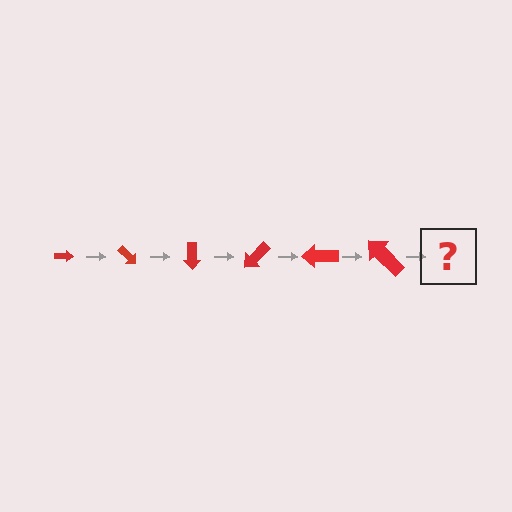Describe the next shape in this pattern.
It should be an arrow, larger than the previous one and rotated 270 degrees from the start.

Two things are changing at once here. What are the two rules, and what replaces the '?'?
The two rules are that the arrow grows larger each step and it rotates 45 degrees each step. The '?' should be an arrow, larger than the previous one and rotated 270 degrees from the start.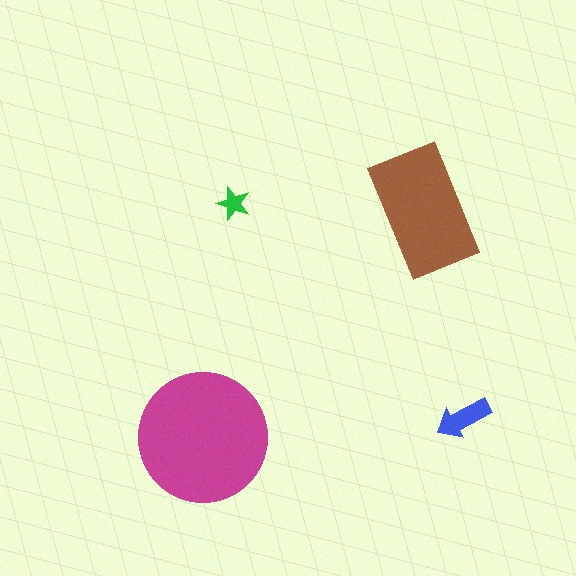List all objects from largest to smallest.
The magenta circle, the brown rectangle, the blue arrow, the green star.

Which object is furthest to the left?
The magenta circle is leftmost.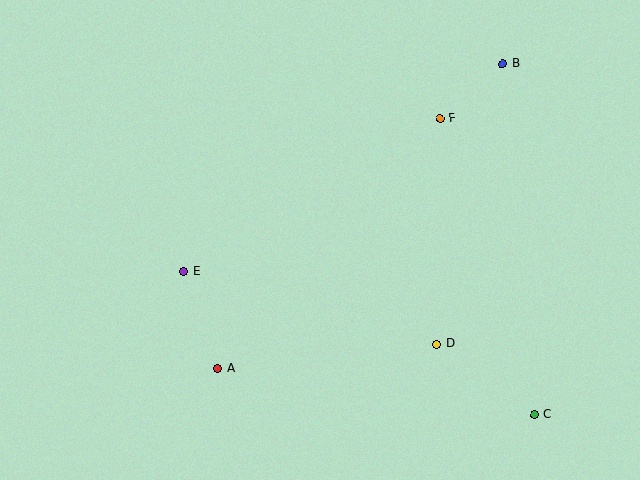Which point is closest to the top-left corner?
Point E is closest to the top-left corner.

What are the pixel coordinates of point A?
Point A is at (218, 369).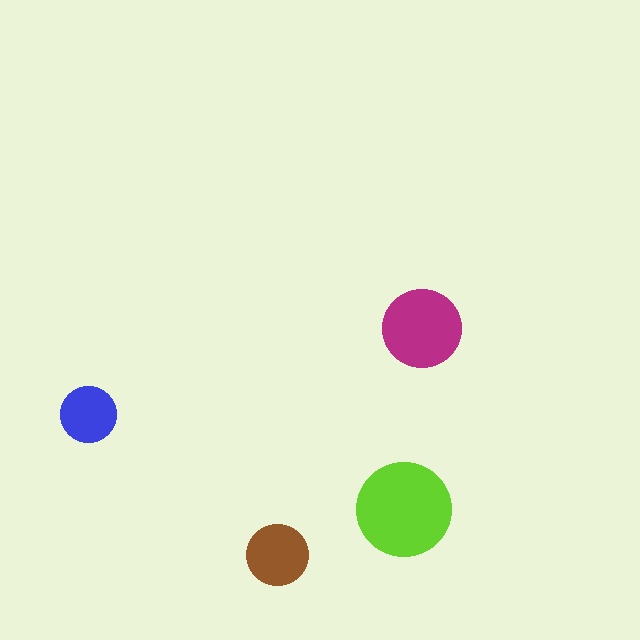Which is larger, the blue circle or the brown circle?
The brown one.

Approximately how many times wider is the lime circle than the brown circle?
About 1.5 times wider.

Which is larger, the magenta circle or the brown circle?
The magenta one.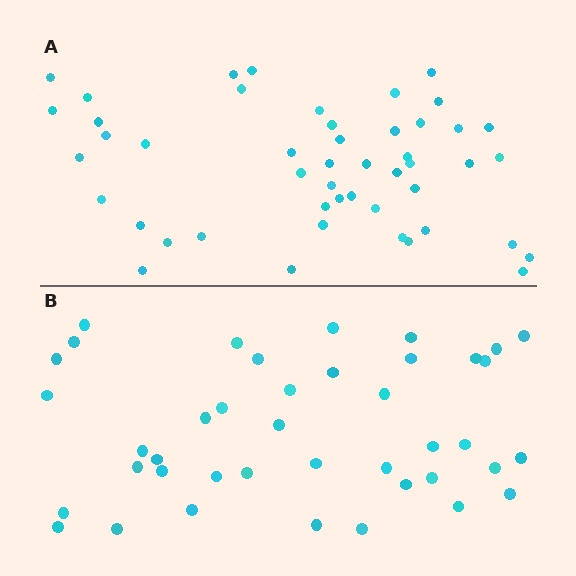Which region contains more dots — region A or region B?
Region A (the top region) has more dots.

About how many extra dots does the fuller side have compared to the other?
Region A has roughly 8 or so more dots than region B.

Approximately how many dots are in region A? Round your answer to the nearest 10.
About 50 dots. (The exact count is 48, which rounds to 50.)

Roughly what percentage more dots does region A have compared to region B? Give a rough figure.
About 15% more.